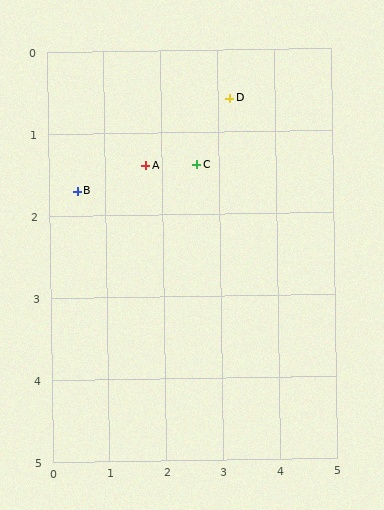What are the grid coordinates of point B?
Point B is at approximately (0.5, 1.7).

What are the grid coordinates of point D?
Point D is at approximately (3.2, 0.6).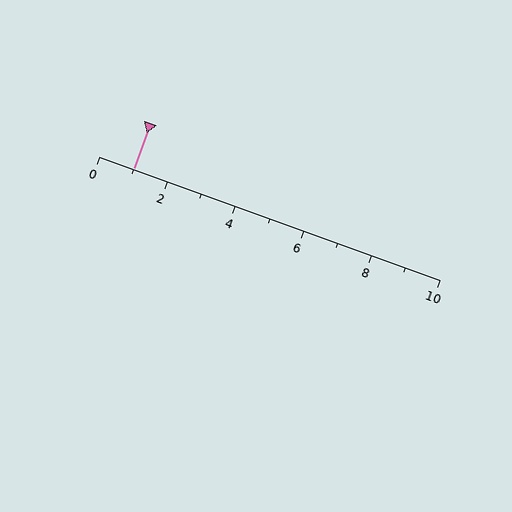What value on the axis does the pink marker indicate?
The marker indicates approximately 1.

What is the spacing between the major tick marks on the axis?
The major ticks are spaced 2 apart.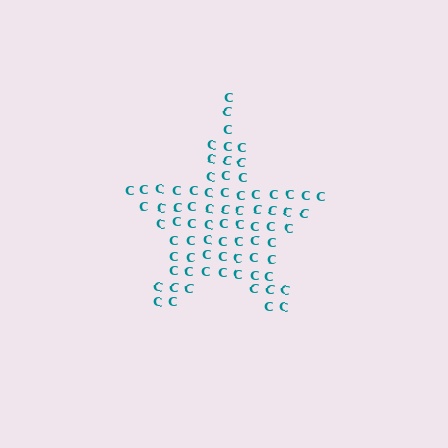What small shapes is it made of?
It is made of small letter C's.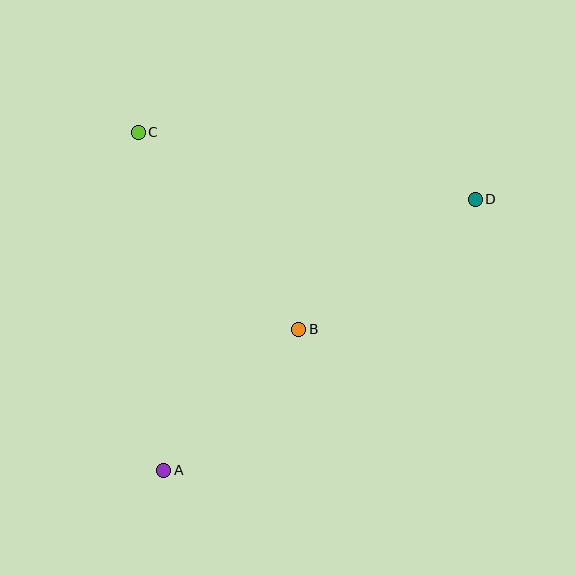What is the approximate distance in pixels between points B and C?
The distance between B and C is approximately 254 pixels.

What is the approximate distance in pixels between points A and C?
The distance between A and C is approximately 339 pixels.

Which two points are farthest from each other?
Points A and D are farthest from each other.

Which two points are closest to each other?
Points A and B are closest to each other.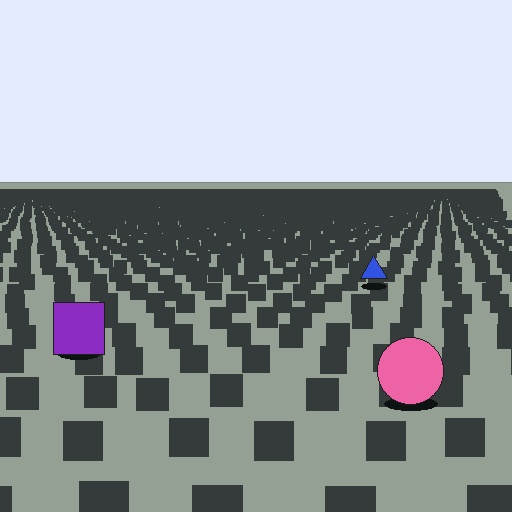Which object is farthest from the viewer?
The blue triangle is farthest from the viewer. It appears smaller and the ground texture around it is denser.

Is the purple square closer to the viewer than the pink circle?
No. The pink circle is closer — you can tell from the texture gradient: the ground texture is coarser near it.